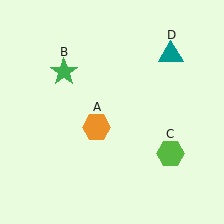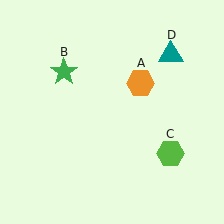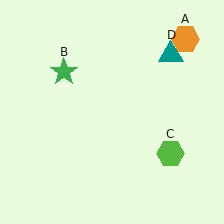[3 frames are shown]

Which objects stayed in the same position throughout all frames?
Green star (object B) and lime hexagon (object C) and teal triangle (object D) remained stationary.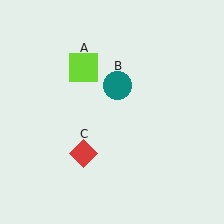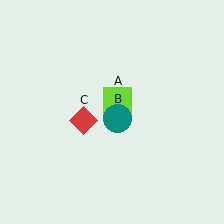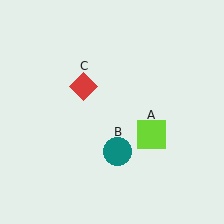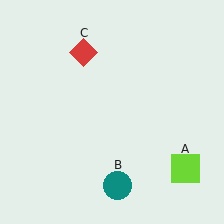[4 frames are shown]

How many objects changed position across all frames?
3 objects changed position: lime square (object A), teal circle (object B), red diamond (object C).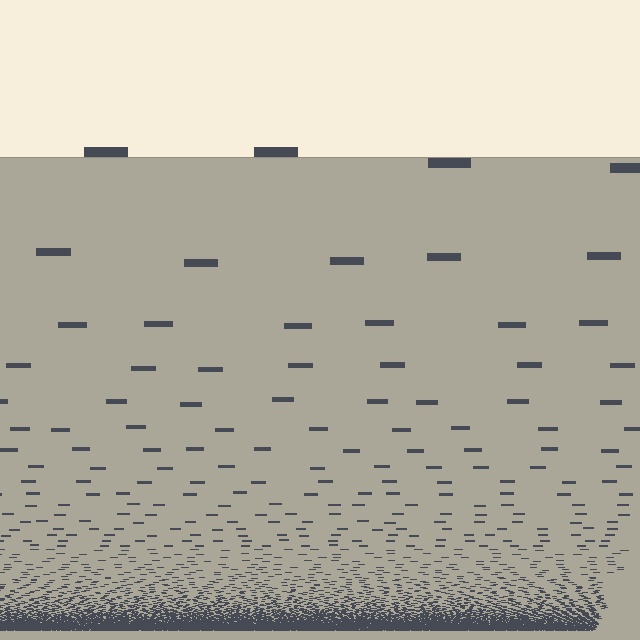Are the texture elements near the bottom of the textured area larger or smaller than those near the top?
Smaller. The gradient is inverted — elements near the bottom are smaller and denser.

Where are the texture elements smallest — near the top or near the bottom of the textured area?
Near the bottom.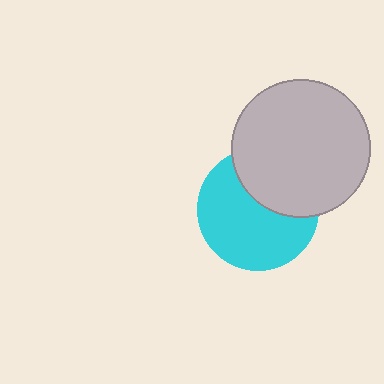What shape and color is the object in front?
The object in front is a light gray circle.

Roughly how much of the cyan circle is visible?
About half of it is visible (roughly 64%).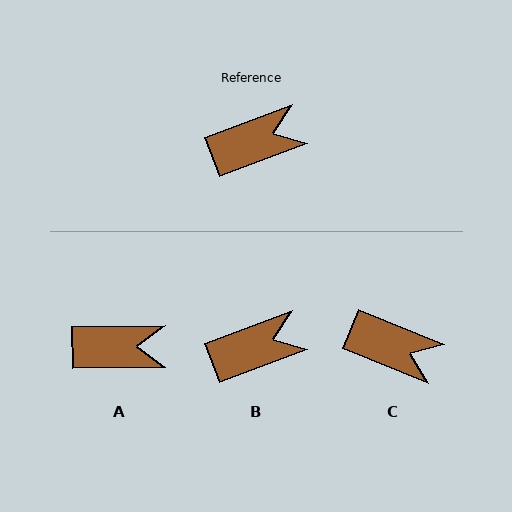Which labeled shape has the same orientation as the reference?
B.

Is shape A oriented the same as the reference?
No, it is off by about 20 degrees.